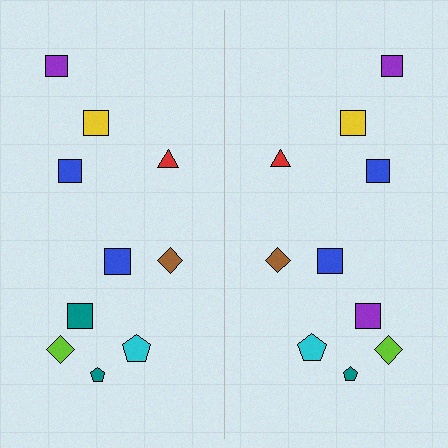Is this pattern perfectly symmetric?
No, the pattern is not perfectly symmetric. The purple square on the right side breaks the symmetry — its mirror counterpart is teal.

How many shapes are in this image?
There are 20 shapes in this image.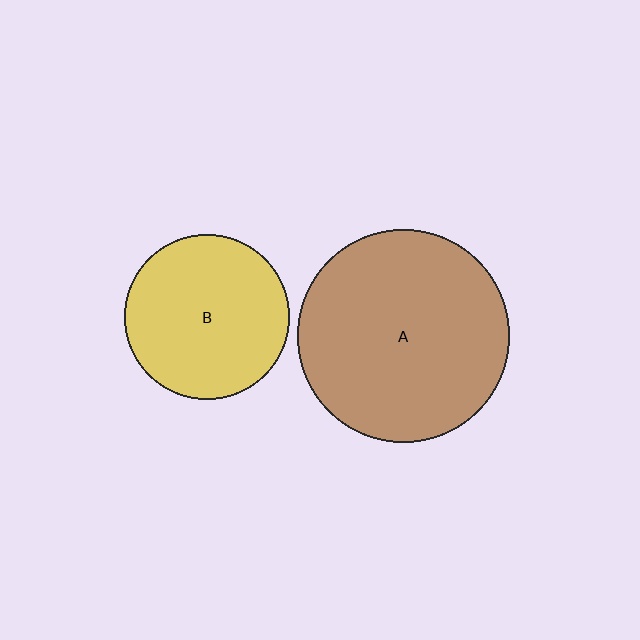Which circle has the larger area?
Circle A (brown).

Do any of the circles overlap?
No, none of the circles overlap.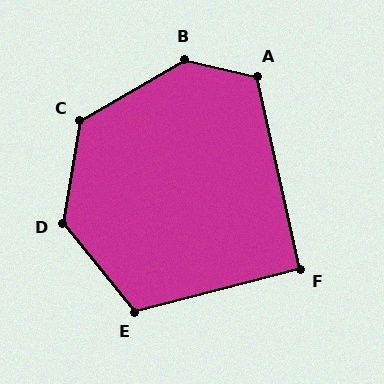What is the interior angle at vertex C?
Approximately 130 degrees (obtuse).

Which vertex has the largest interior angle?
B, at approximately 136 degrees.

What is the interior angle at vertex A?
Approximately 116 degrees (obtuse).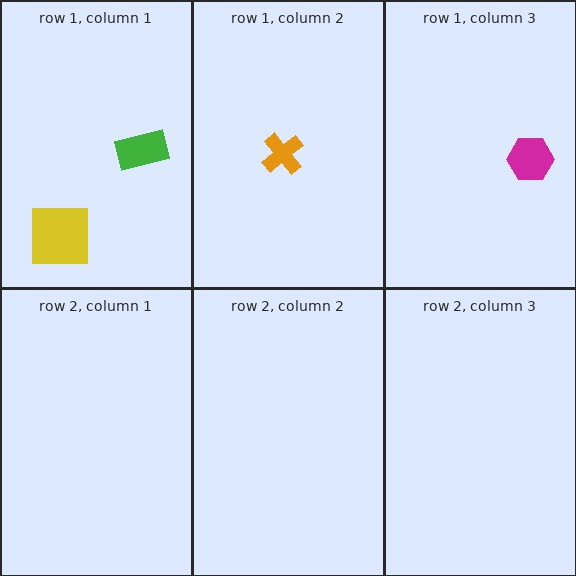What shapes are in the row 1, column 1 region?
The green rectangle, the yellow square.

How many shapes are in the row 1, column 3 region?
1.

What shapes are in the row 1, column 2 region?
The orange cross.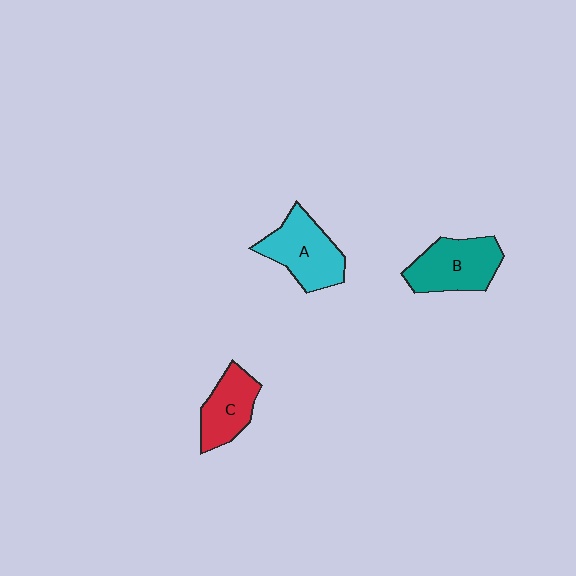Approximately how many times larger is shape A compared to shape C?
Approximately 1.3 times.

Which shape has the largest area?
Shape A (cyan).